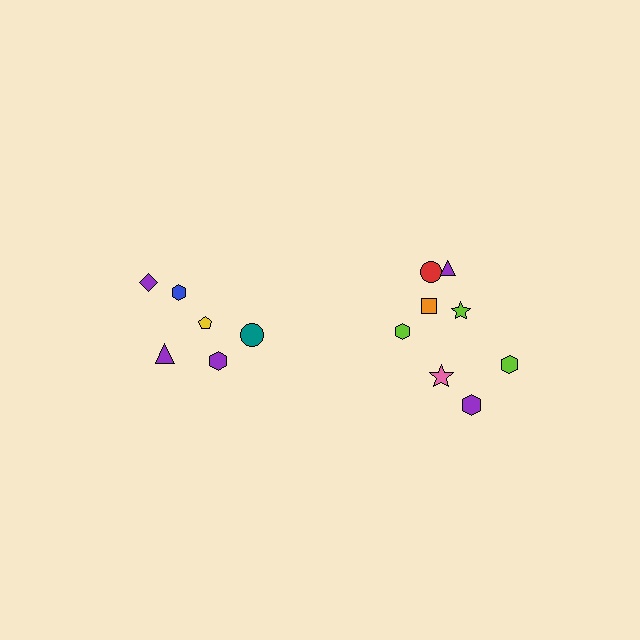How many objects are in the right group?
There are 8 objects.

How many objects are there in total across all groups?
There are 14 objects.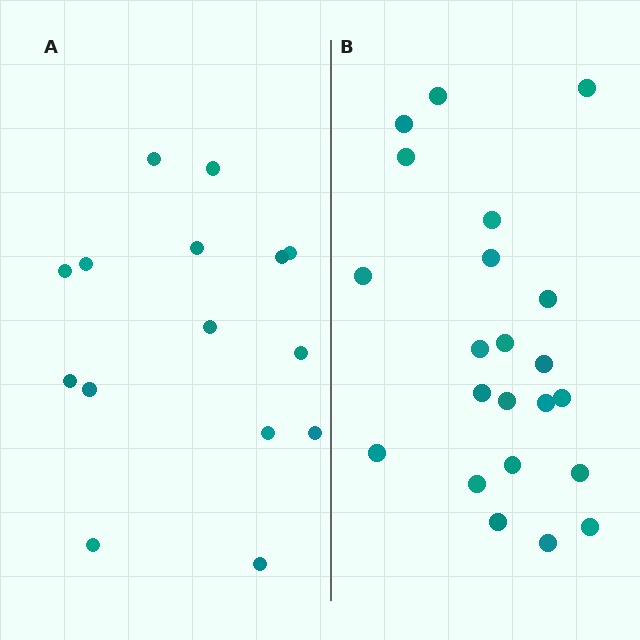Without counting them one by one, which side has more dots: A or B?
Region B (the right region) has more dots.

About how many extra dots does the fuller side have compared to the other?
Region B has roughly 8 or so more dots than region A.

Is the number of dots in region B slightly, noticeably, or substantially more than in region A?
Region B has substantially more. The ratio is roughly 1.5 to 1.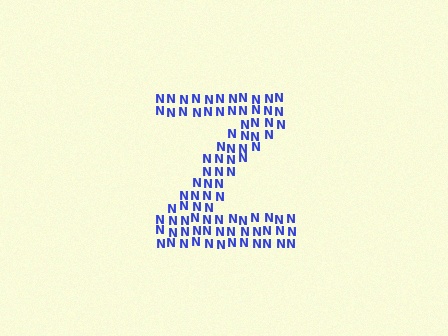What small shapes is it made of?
It is made of small letter N's.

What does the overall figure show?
The overall figure shows the letter Z.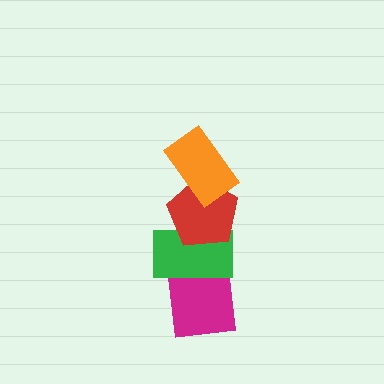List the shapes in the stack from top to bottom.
From top to bottom: the orange rectangle, the red pentagon, the green rectangle, the magenta square.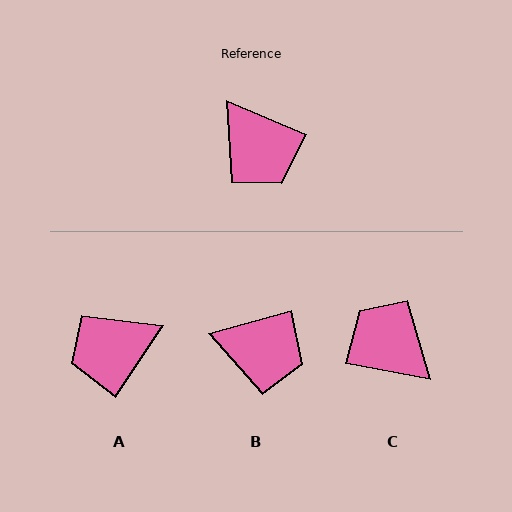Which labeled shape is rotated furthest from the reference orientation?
C, about 167 degrees away.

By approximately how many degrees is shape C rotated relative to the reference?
Approximately 167 degrees clockwise.